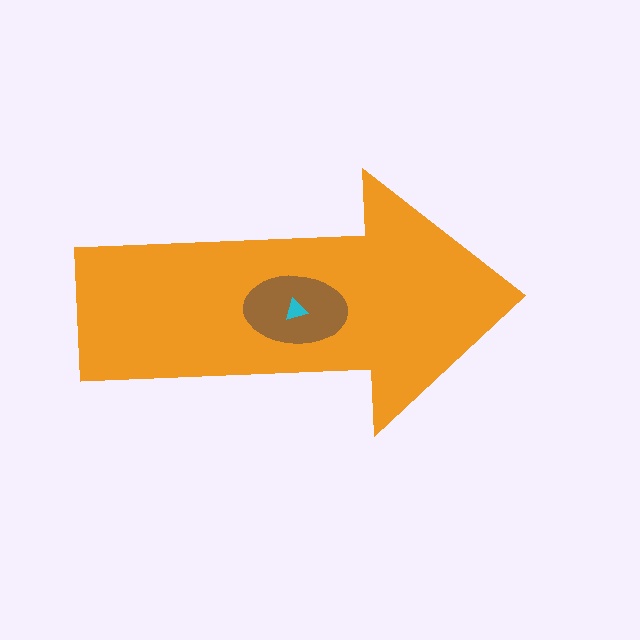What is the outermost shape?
The orange arrow.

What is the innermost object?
The cyan triangle.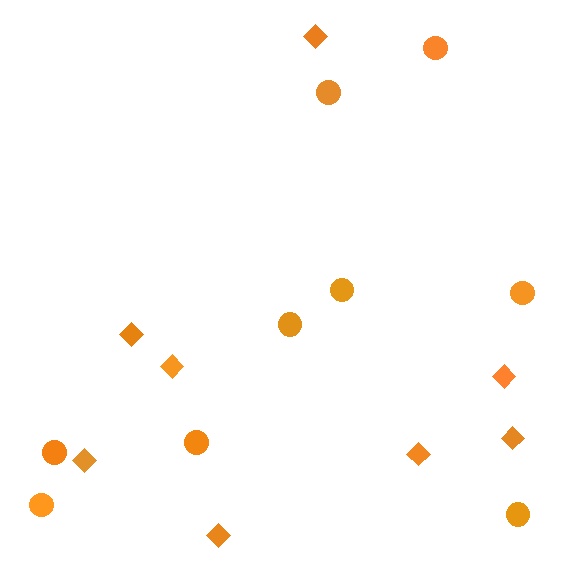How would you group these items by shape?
There are 2 groups: one group of diamonds (8) and one group of circles (9).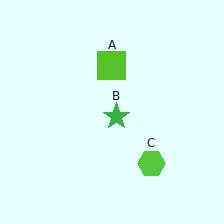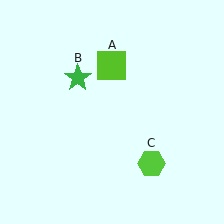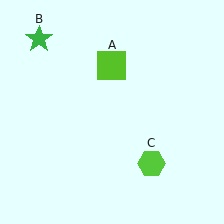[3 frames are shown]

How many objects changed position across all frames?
1 object changed position: green star (object B).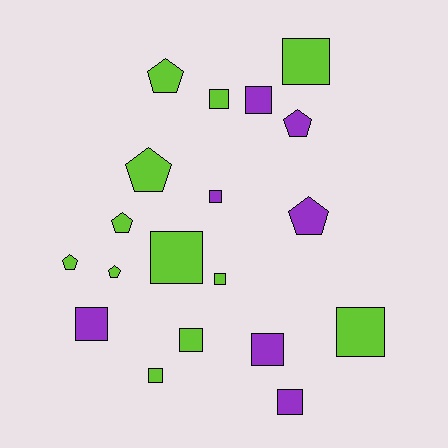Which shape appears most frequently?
Square, with 12 objects.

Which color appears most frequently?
Lime, with 12 objects.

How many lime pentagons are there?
There are 5 lime pentagons.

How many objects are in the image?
There are 19 objects.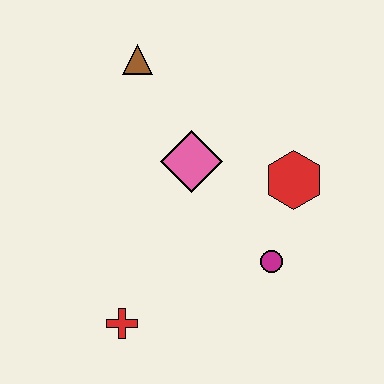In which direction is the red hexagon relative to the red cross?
The red hexagon is to the right of the red cross.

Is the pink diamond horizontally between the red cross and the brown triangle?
No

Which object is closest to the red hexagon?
The magenta circle is closest to the red hexagon.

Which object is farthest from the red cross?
The brown triangle is farthest from the red cross.